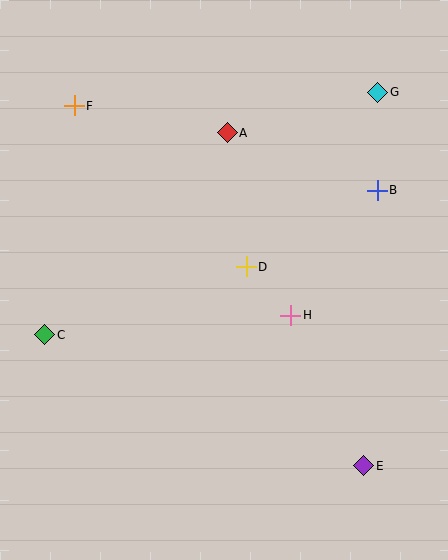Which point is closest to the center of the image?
Point D at (246, 267) is closest to the center.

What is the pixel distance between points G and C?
The distance between G and C is 412 pixels.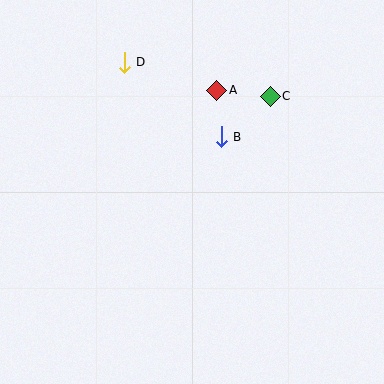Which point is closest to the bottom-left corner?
Point B is closest to the bottom-left corner.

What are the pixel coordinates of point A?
Point A is at (217, 90).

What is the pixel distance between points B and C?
The distance between B and C is 64 pixels.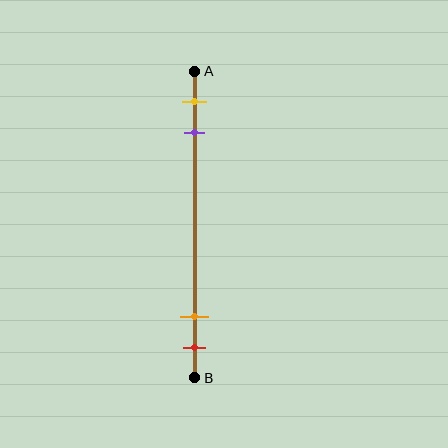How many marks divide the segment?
There are 4 marks dividing the segment.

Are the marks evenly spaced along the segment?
No, the marks are not evenly spaced.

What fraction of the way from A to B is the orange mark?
The orange mark is approximately 80% (0.8) of the way from A to B.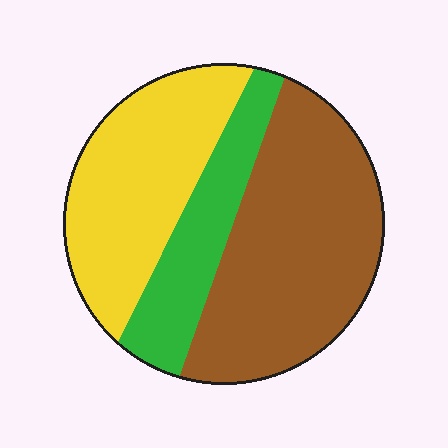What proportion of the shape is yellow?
Yellow covers 33% of the shape.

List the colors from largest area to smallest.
From largest to smallest: brown, yellow, green.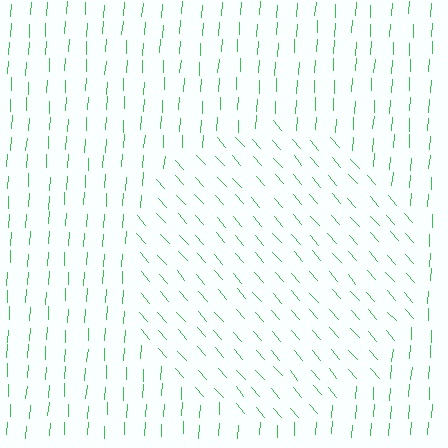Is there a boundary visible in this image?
Yes, there is a texture boundary formed by a change in line orientation.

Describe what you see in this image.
The image is filled with small green line segments. A circle region in the image has lines oriented differently from the surrounding lines, creating a visible texture boundary.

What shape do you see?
I see a circle.